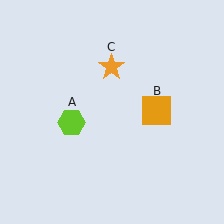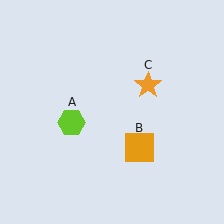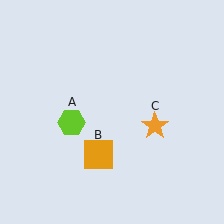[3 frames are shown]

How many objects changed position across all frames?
2 objects changed position: orange square (object B), orange star (object C).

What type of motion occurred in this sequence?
The orange square (object B), orange star (object C) rotated clockwise around the center of the scene.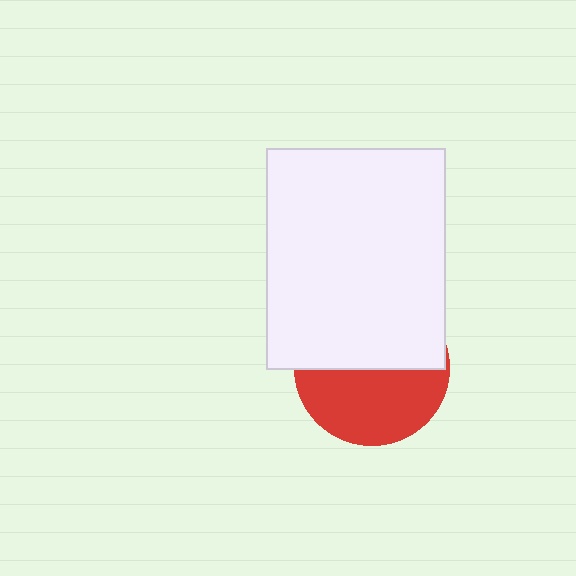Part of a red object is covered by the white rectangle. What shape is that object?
It is a circle.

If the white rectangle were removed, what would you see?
You would see the complete red circle.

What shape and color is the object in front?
The object in front is a white rectangle.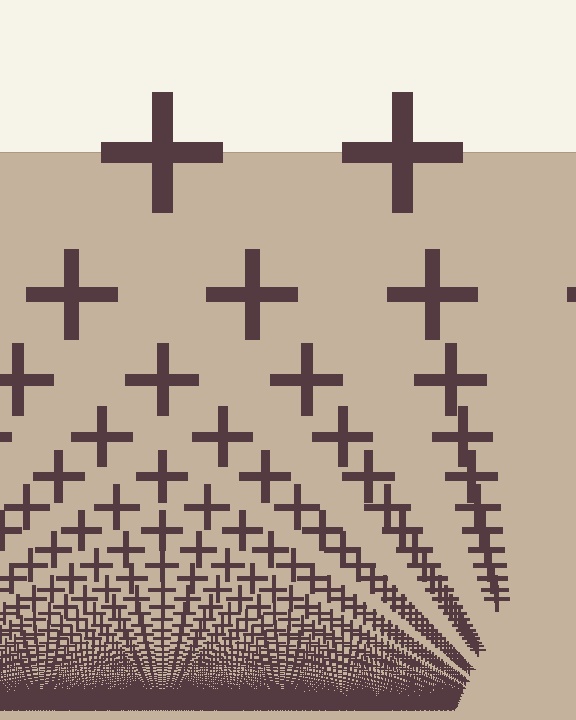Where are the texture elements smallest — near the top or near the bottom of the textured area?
Near the bottom.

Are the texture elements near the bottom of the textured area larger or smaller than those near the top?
Smaller. The gradient is inverted — elements near the bottom are smaller and denser.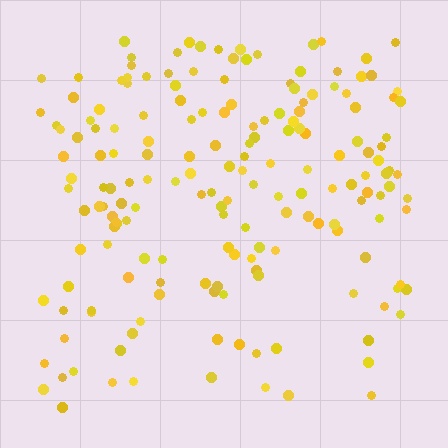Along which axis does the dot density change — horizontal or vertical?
Vertical.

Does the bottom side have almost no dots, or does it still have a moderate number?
Still a moderate number, just noticeably fewer than the top.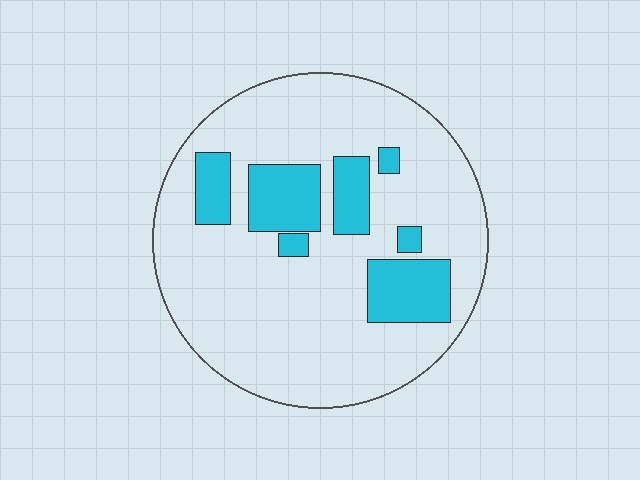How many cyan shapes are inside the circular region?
7.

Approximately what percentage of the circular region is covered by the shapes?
Approximately 20%.